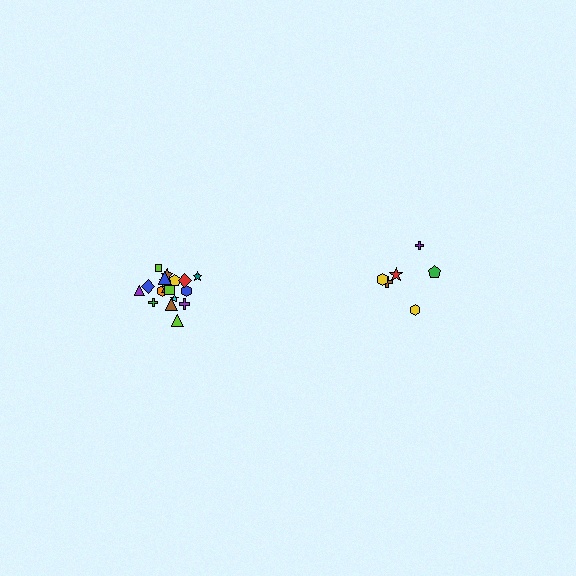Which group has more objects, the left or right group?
The left group.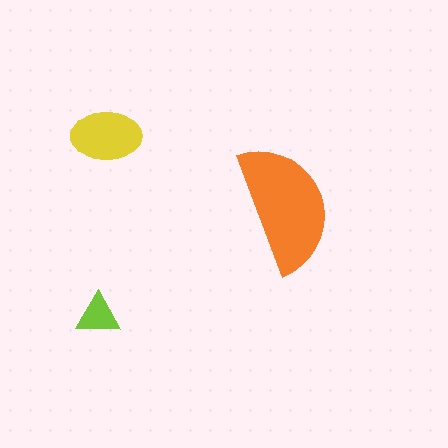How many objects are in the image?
There are 3 objects in the image.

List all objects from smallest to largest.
The lime triangle, the yellow ellipse, the orange semicircle.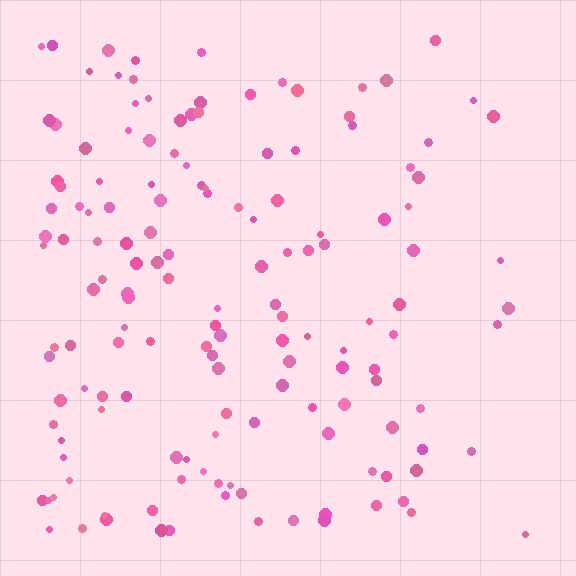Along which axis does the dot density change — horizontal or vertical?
Horizontal.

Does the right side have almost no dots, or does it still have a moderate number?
Still a moderate number, just noticeably fewer than the left.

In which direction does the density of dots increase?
From right to left, with the left side densest.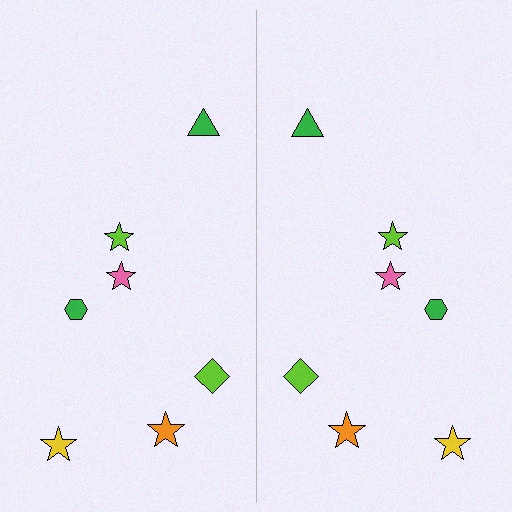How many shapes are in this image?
There are 14 shapes in this image.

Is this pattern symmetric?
Yes, this pattern has bilateral (reflection) symmetry.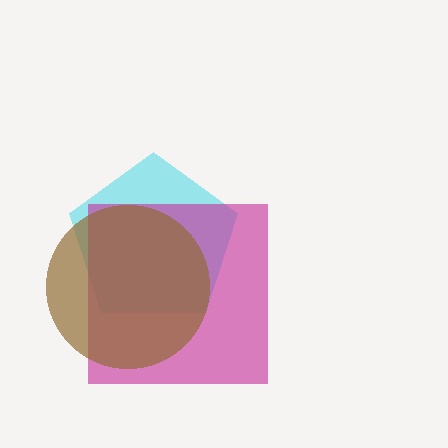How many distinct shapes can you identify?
There are 3 distinct shapes: a cyan pentagon, a magenta square, a brown circle.